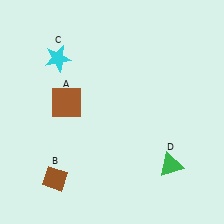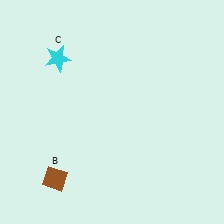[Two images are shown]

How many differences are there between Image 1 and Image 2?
There are 2 differences between the two images.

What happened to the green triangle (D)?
The green triangle (D) was removed in Image 2. It was in the bottom-right area of Image 1.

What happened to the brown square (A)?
The brown square (A) was removed in Image 2. It was in the top-left area of Image 1.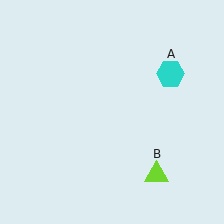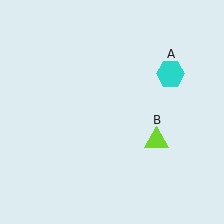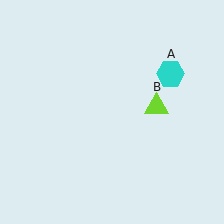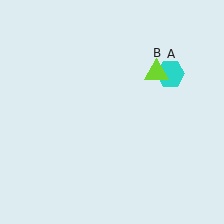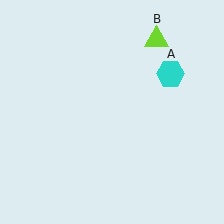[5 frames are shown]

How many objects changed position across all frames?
1 object changed position: lime triangle (object B).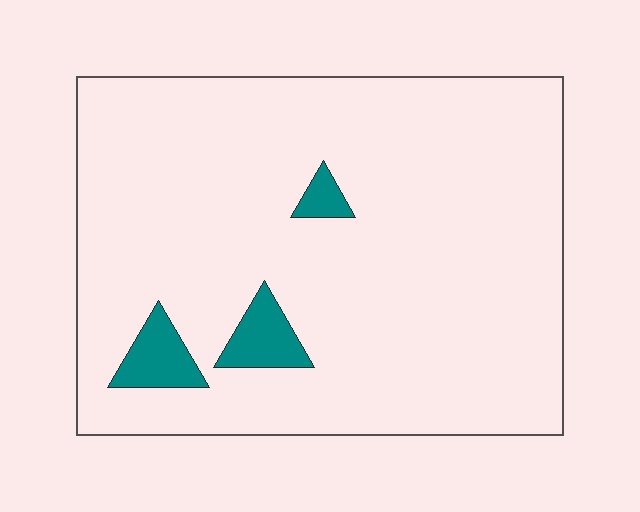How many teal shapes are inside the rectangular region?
3.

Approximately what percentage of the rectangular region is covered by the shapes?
Approximately 5%.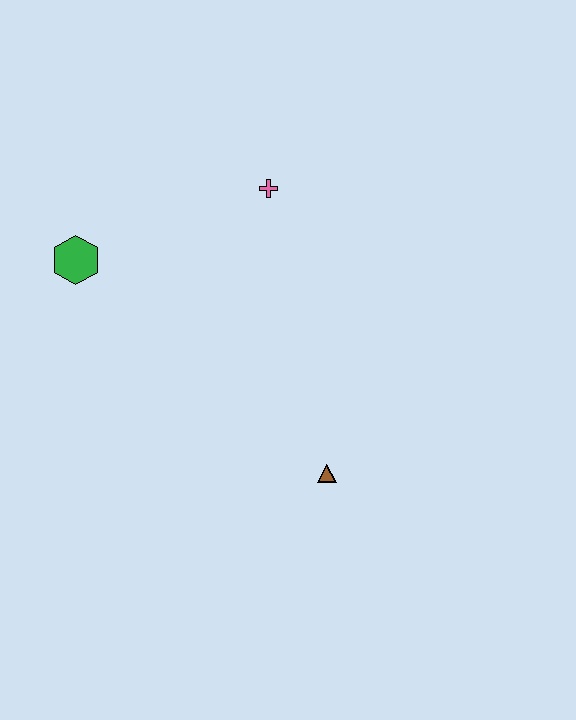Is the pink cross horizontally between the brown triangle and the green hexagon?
Yes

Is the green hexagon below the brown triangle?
No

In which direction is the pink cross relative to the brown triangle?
The pink cross is above the brown triangle.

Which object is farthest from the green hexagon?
The brown triangle is farthest from the green hexagon.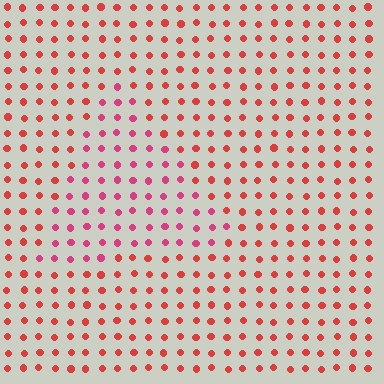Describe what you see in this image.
The image is filled with small red elements in a uniform arrangement. A triangle-shaped region is visible where the elements are tinted to a slightly different hue, forming a subtle color boundary.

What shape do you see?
I see a triangle.